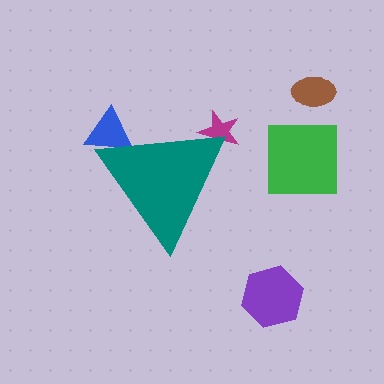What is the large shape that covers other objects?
A teal triangle.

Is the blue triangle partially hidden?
Yes, the blue triangle is partially hidden behind the teal triangle.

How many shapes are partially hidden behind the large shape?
2 shapes are partially hidden.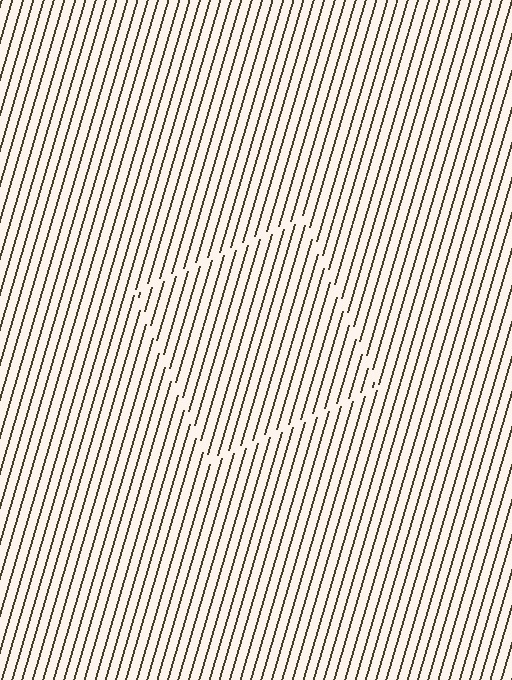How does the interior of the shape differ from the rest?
The interior of the shape contains the same grating, shifted by half a period — the contour is defined by the phase discontinuity where line-ends from the inner and outer gratings abut.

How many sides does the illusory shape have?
4 sides — the line-ends trace a square.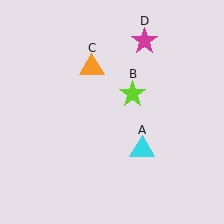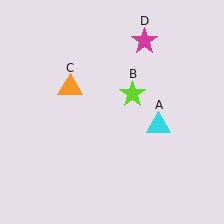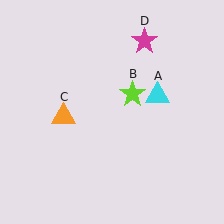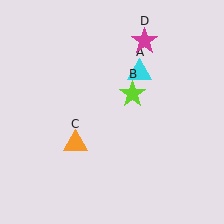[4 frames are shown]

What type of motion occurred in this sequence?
The cyan triangle (object A), orange triangle (object C) rotated counterclockwise around the center of the scene.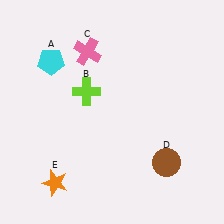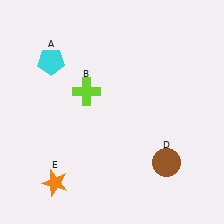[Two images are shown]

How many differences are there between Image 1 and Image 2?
There is 1 difference between the two images.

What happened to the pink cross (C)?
The pink cross (C) was removed in Image 2. It was in the top-left area of Image 1.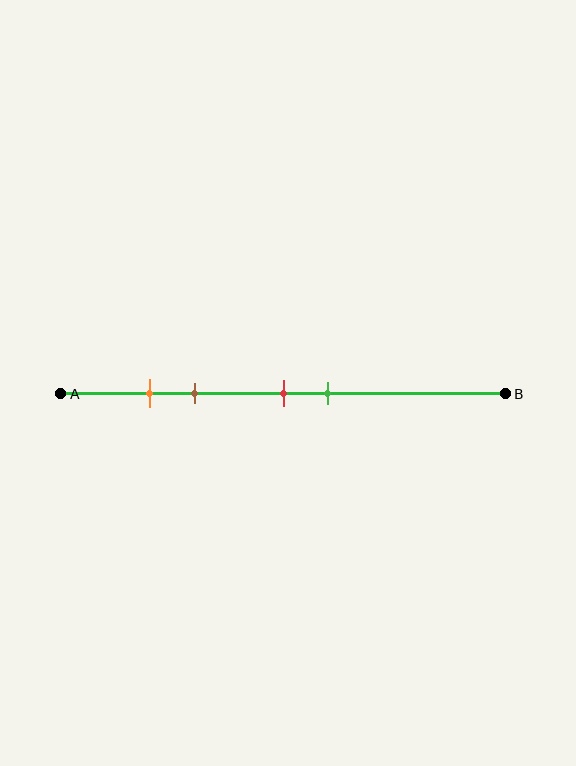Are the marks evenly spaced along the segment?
No, the marks are not evenly spaced.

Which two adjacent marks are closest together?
The orange and brown marks are the closest adjacent pair.